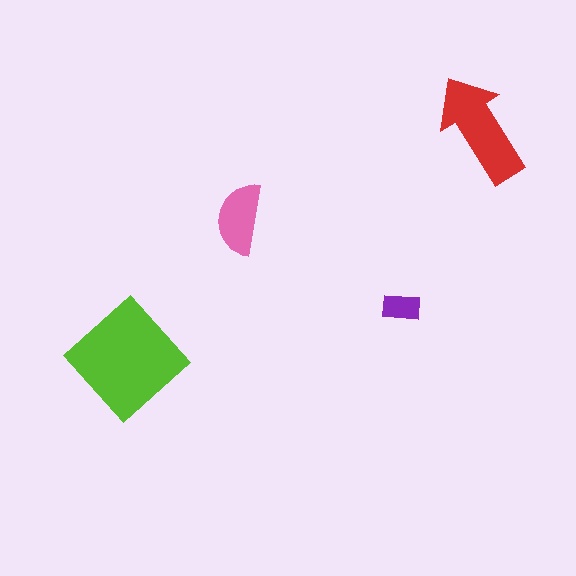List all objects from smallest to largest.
The purple rectangle, the pink semicircle, the red arrow, the lime diamond.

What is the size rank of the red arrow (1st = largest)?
2nd.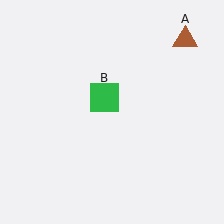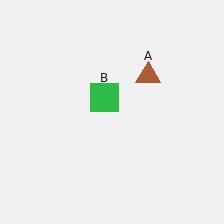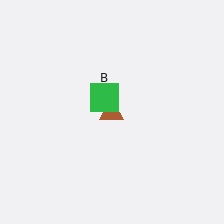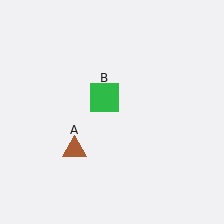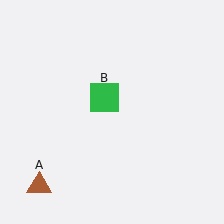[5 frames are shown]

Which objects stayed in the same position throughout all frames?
Green square (object B) remained stationary.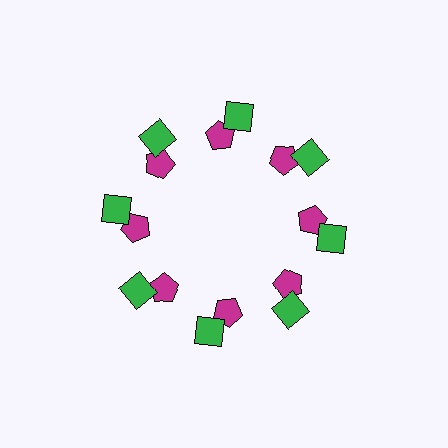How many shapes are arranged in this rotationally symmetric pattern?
There are 16 shapes, arranged in 8 groups of 2.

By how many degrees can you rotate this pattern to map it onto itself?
The pattern maps onto itself every 45 degrees of rotation.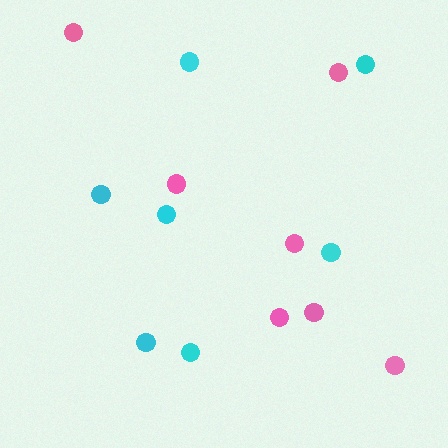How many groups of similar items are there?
There are 2 groups: one group of pink circles (7) and one group of cyan circles (7).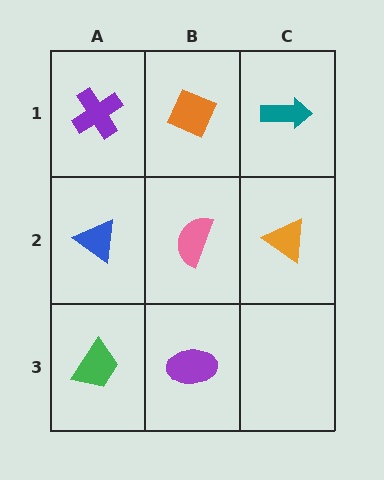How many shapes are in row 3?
2 shapes.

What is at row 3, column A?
A green trapezoid.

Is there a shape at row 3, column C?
No, that cell is empty.